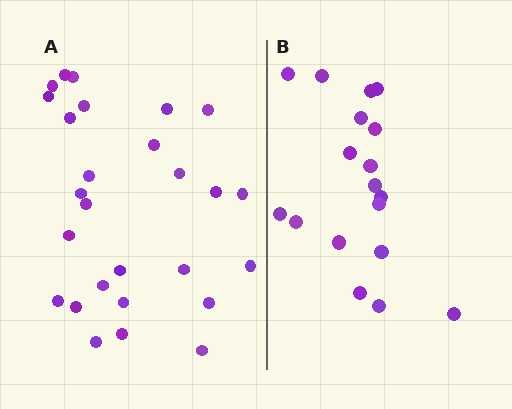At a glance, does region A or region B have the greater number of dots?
Region A (the left region) has more dots.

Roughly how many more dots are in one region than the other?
Region A has roughly 8 or so more dots than region B.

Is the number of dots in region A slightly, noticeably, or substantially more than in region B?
Region A has substantially more. The ratio is roughly 1.5 to 1.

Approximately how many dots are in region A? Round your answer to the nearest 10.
About 30 dots. (The exact count is 27, which rounds to 30.)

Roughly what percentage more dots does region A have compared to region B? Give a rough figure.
About 50% more.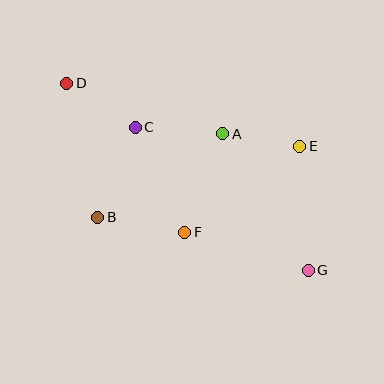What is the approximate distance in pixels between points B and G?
The distance between B and G is approximately 217 pixels.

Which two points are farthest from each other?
Points D and G are farthest from each other.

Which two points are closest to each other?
Points A and E are closest to each other.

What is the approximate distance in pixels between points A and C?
The distance between A and C is approximately 88 pixels.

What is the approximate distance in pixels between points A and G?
The distance between A and G is approximately 161 pixels.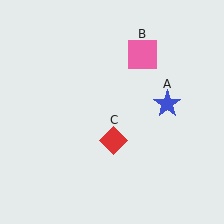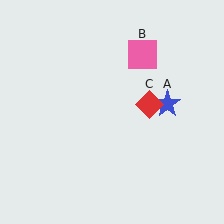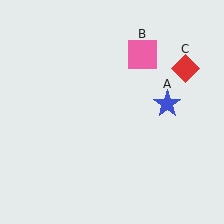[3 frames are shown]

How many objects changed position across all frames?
1 object changed position: red diamond (object C).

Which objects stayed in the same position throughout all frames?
Blue star (object A) and pink square (object B) remained stationary.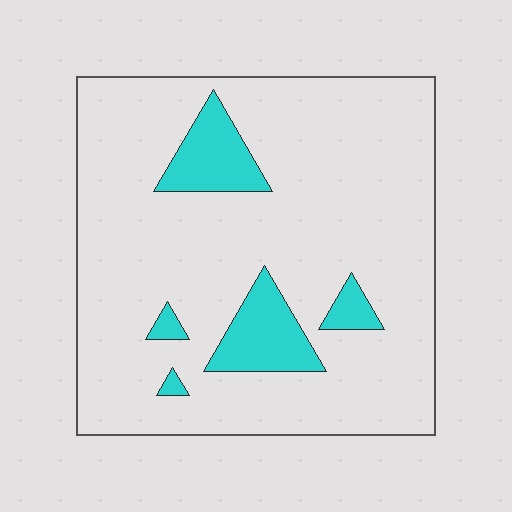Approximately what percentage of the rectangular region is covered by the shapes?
Approximately 15%.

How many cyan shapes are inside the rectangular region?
5.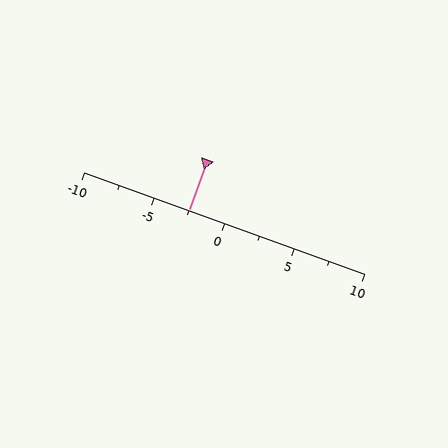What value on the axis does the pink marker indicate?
The marker indicates approximately -2.5.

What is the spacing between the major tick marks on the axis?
The major ticks are spaced 5 apart.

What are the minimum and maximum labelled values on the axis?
The axis runs from -10 to 10.